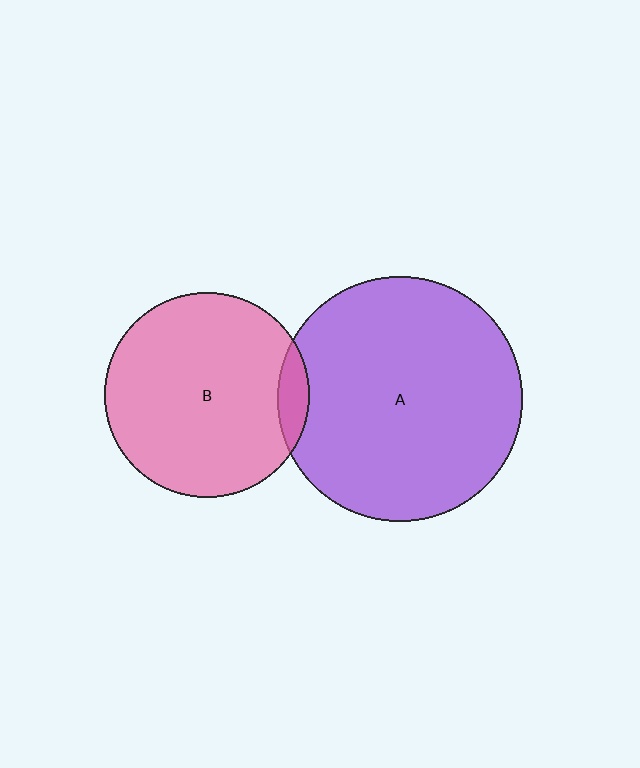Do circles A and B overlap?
Yes.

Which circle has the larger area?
Circle A (purple).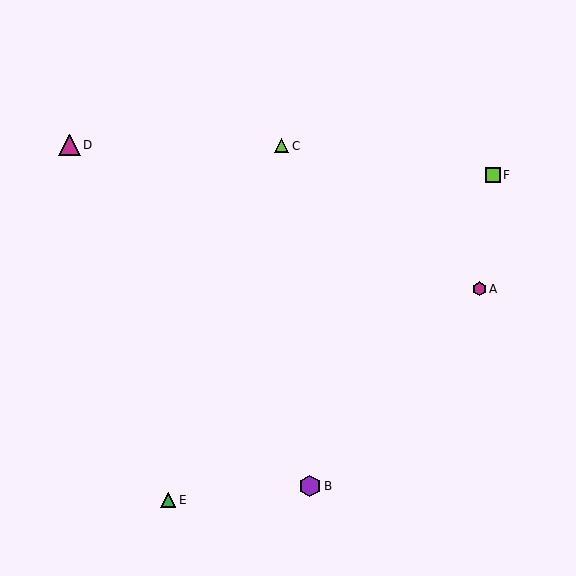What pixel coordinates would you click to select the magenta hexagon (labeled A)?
Click at (479, 289) to select the magenta hexagon A.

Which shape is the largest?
The magenta triangle (labeled D) is the largest.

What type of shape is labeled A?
Shape A is a magenta hexagon.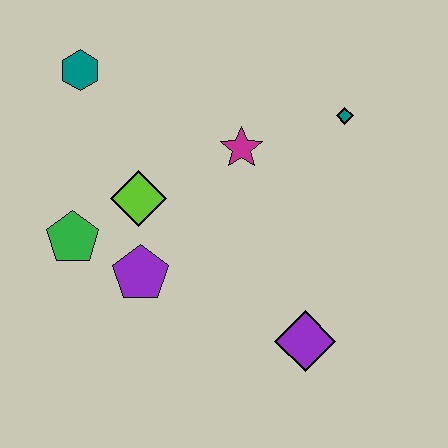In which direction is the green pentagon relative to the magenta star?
The green pentagon is to the left of the magenta star.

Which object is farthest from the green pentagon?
The teal diamond is farthest from the green pentagon.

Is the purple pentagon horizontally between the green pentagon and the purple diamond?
Yes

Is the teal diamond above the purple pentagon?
Yes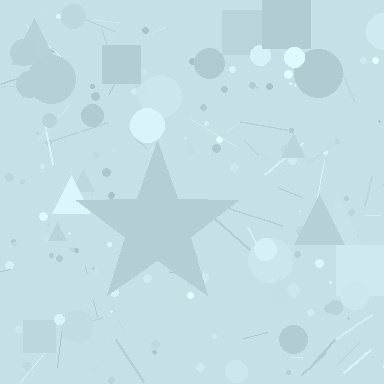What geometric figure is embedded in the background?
A star is embedded in the background.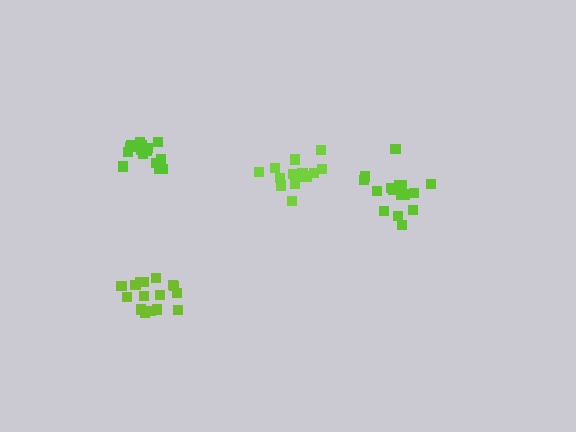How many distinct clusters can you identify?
There are 4 distinct clusters.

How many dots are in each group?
Group 1: 16 dots, Group 2: 15 dots, Group 3: 14 dots, Group 4: 16 dots (61 total).